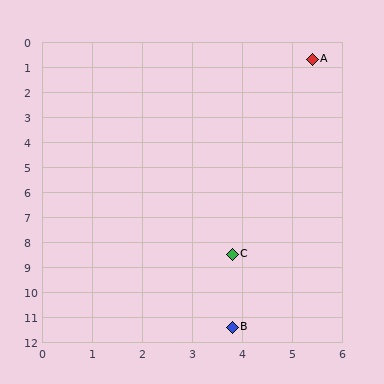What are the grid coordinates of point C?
Point C is at approximately (3.8, 8.5).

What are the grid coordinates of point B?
Point B is at approximately (3.8, 11.4).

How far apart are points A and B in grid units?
Points A and B are about 10.8 grid units apart.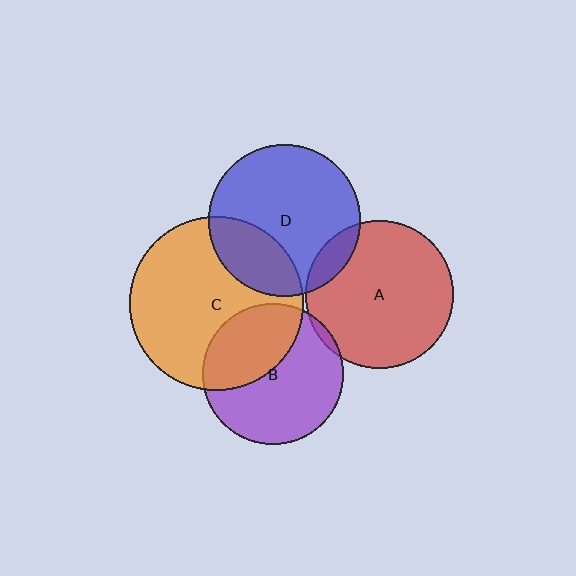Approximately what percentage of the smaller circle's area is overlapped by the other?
Approximately 25%.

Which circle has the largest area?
Circle C (orange).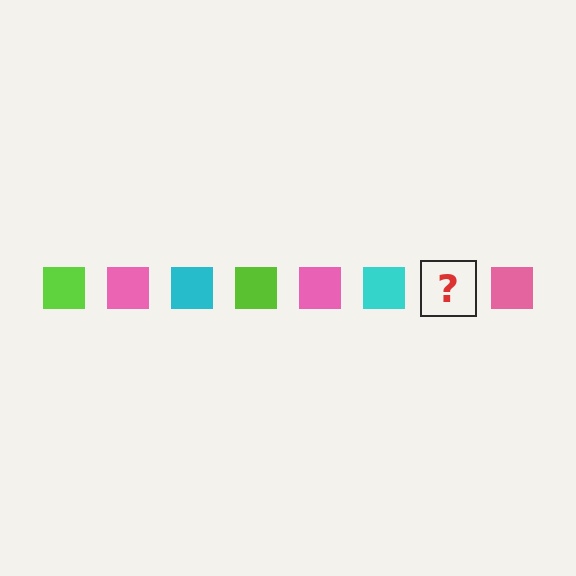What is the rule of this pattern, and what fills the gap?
The rule is that the pattern cycles through lime, pink, cyan squares. The gap should be filled with a lime square.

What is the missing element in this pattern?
The missing element is a lime square.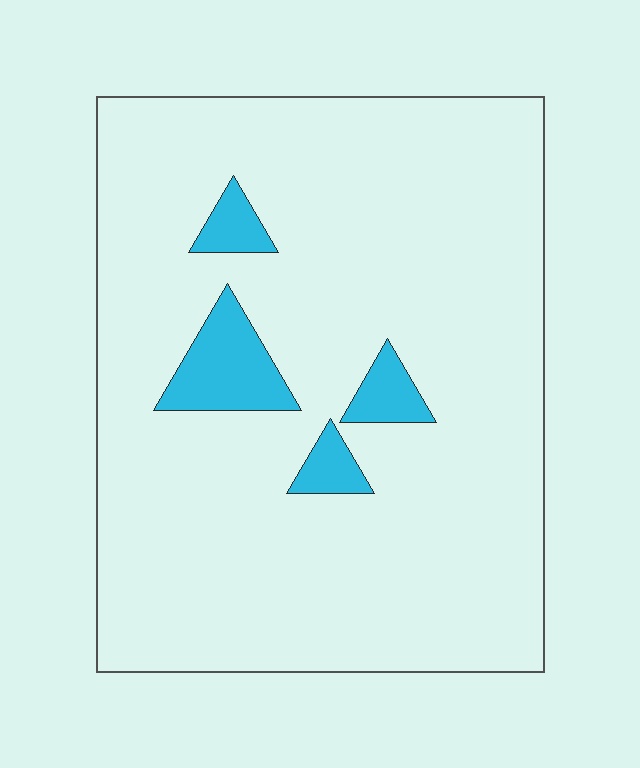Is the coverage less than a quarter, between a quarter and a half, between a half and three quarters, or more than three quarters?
Less than a quarter.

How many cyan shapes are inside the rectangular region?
4.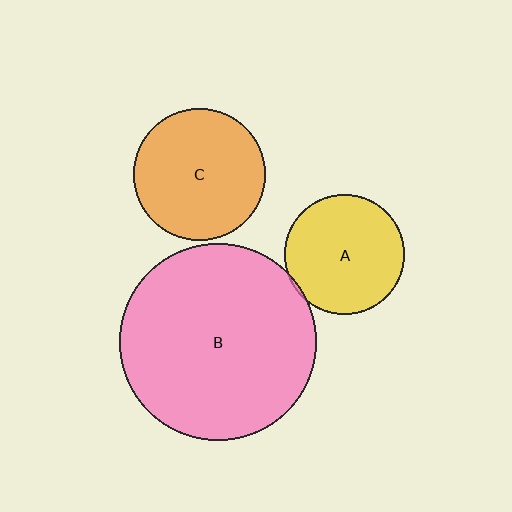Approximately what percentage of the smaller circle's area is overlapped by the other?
Approximately 5%.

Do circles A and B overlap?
Yes.